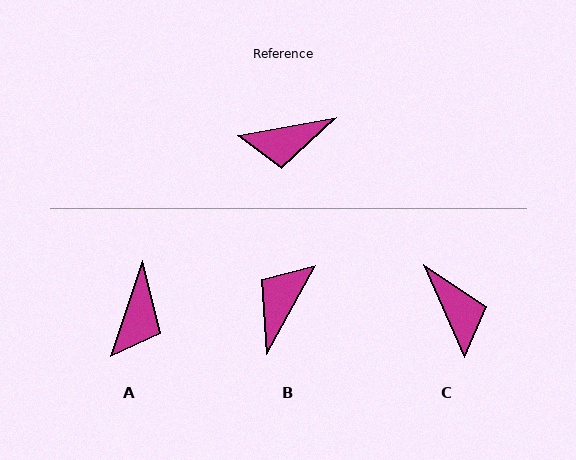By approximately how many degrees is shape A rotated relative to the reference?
Approximately 61 degrees counter-clockwise.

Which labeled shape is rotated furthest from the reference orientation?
B, about 129 degrees away.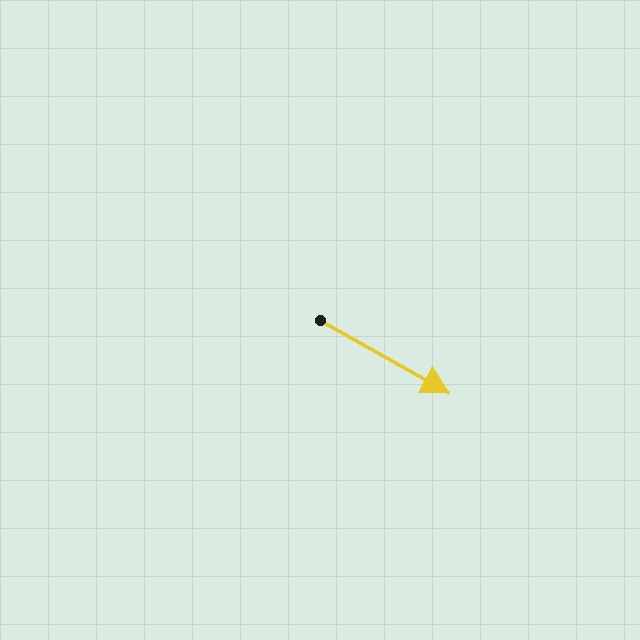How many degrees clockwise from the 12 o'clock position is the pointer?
Approximately 119 degrees.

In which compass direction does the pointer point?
Southeast.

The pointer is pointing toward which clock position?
Roughly 4 o'clock.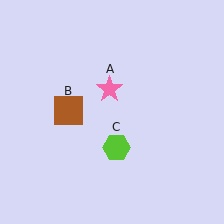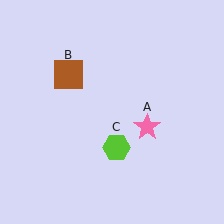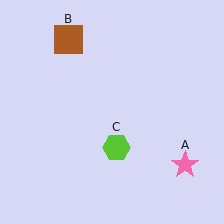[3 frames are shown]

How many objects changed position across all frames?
2 objects changed position: pink star (object A), brown square (object B).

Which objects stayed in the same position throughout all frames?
Lime hexagon (object C) remained stationary.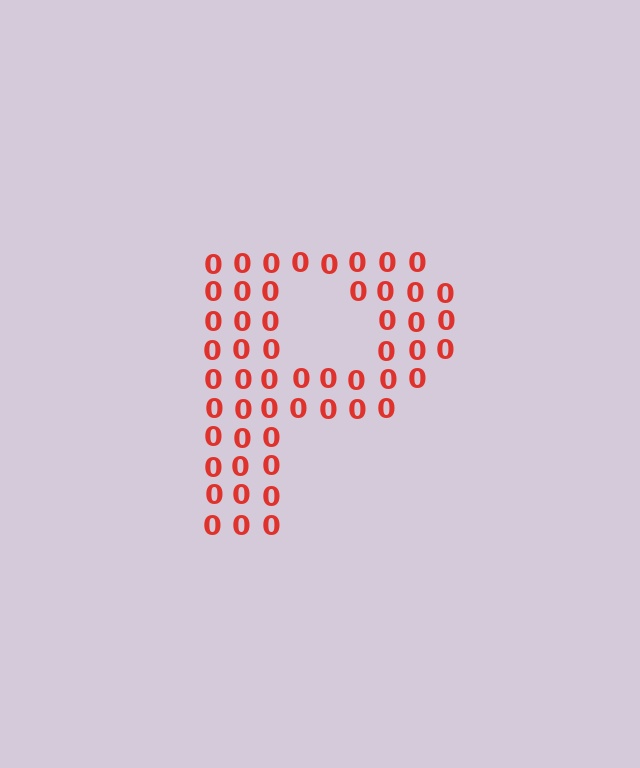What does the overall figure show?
The overall figure shows the letter P.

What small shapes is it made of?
It is made of small digit 0's.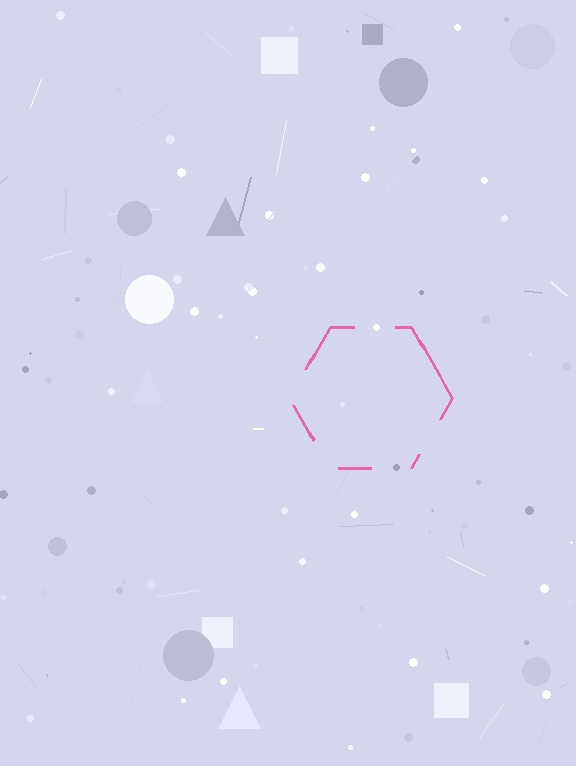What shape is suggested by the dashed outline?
The dashed outline suggests a hexagon.